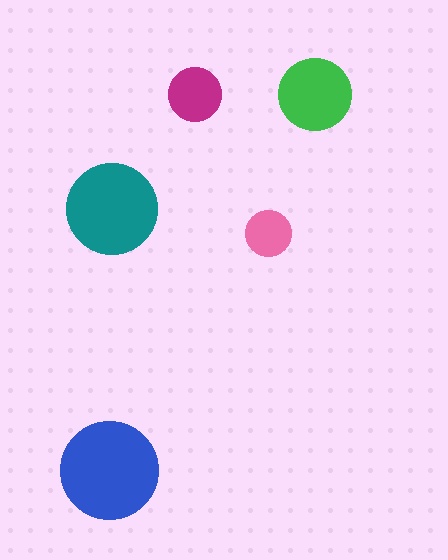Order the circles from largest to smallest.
the blue one, the teal one, the green one, the magenta one, the pink one.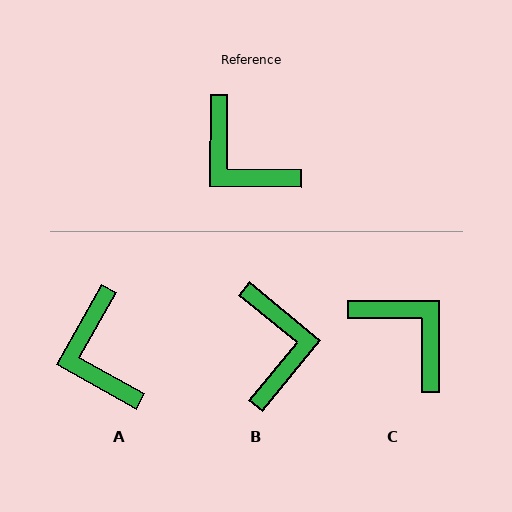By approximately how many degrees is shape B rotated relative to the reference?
Approximately 141 degrees counter-clockwise.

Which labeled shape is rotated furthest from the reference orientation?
C, about 179 degrees away.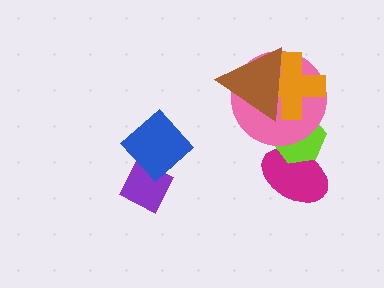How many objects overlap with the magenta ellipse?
1 object overlaps with the magenta ellipse.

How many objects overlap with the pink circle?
3 objects overlap with the pink circle.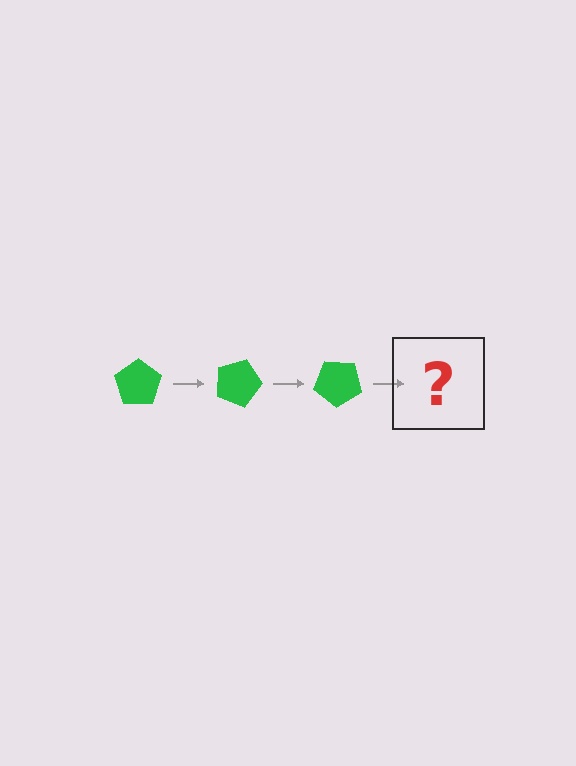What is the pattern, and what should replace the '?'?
The pattern is that the pentagon rotates 20 degrees each step. The '?' should be a green pentagon rotated 60 degrees.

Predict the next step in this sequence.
The next step is a green pentagon rotated 60 degrees.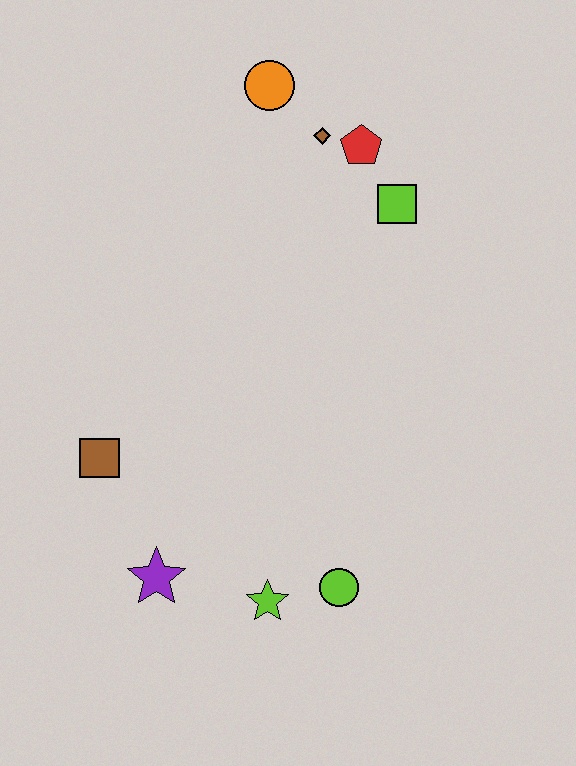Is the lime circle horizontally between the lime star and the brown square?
No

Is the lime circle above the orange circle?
No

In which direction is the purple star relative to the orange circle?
The purple star is below the orange circle.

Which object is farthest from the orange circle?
The lime star is farthest from the orange circle.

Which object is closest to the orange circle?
The brown diamond is closest to the orange circle.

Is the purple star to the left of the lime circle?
Yes